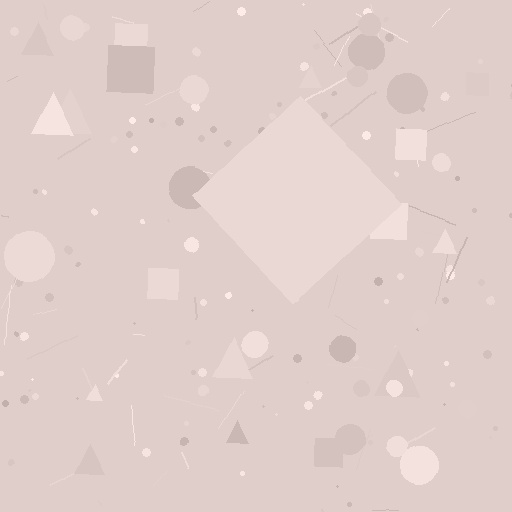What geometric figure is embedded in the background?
A diamond is embedded in the background.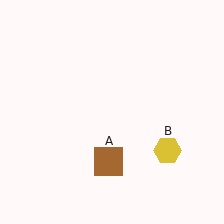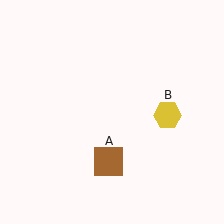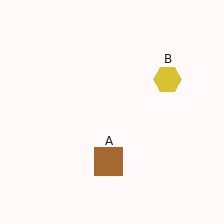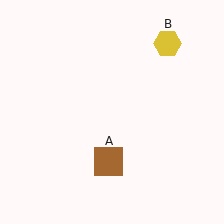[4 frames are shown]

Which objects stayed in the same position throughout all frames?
Brown square (object A) remained stationary.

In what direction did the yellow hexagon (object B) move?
The yellow hexagon (object B) moved up.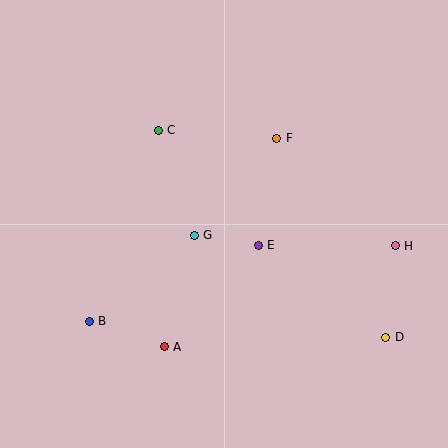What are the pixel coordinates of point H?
Point H is at (395, 246).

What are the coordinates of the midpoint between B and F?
The midpoint between B and F is at (183, 230).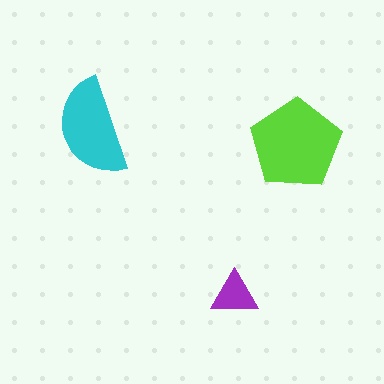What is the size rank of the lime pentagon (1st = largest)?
1st.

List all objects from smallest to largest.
The purple triangle, the cyan semicircle, the lime pentagon.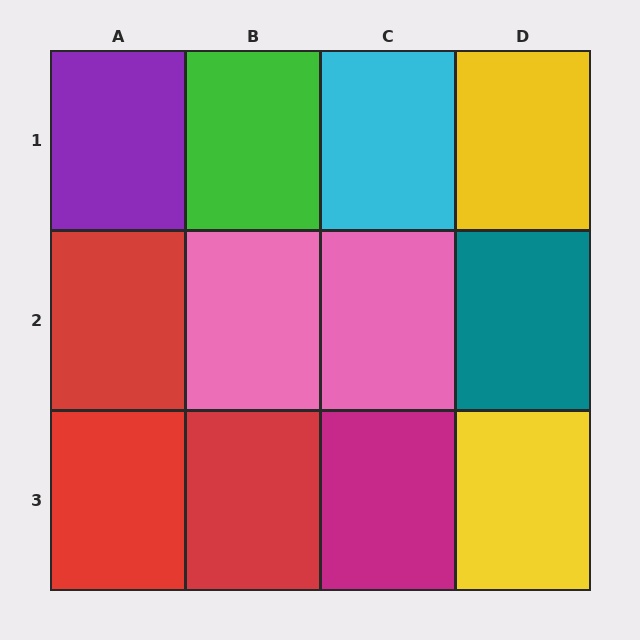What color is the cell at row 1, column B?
Green.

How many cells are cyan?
1 cell is cyan.